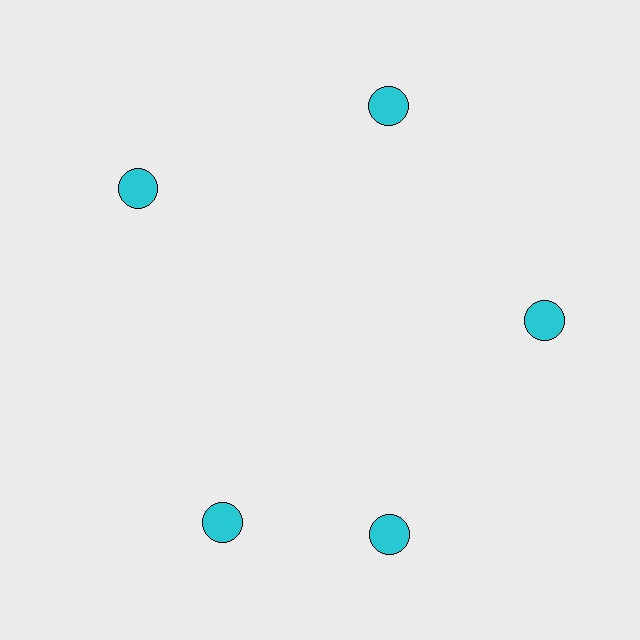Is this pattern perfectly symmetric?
No. The 5 cyan circles are arranged in a ring, but one element near the 8 o'clock position is rotated out of alignment along the ring, breaking the 5-fold rotational symmetry.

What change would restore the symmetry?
The symmetry would be restored by rotating it back into even spacing with its neighbors so that all 5 circles sit at equal angles and equal distance from the center.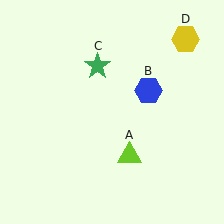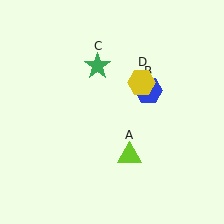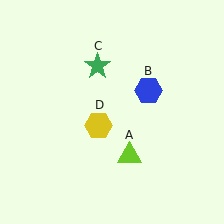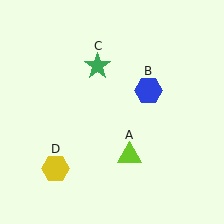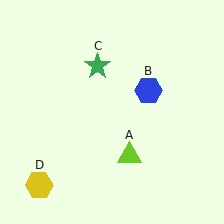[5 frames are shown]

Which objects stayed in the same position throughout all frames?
Lime triangle (object A) and blue hexagon (object B) and green star (object C) remained stationary.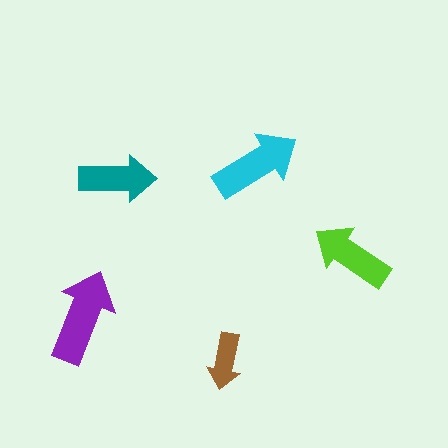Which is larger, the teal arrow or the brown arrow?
The teal one.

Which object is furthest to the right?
The lime arrow is rightmost.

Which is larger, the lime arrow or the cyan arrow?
The cyan one.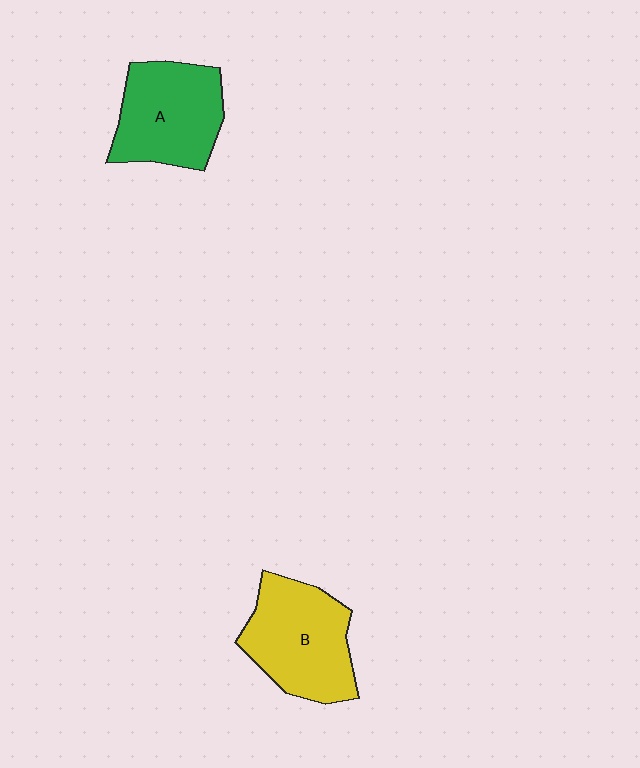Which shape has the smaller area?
Shape A (green).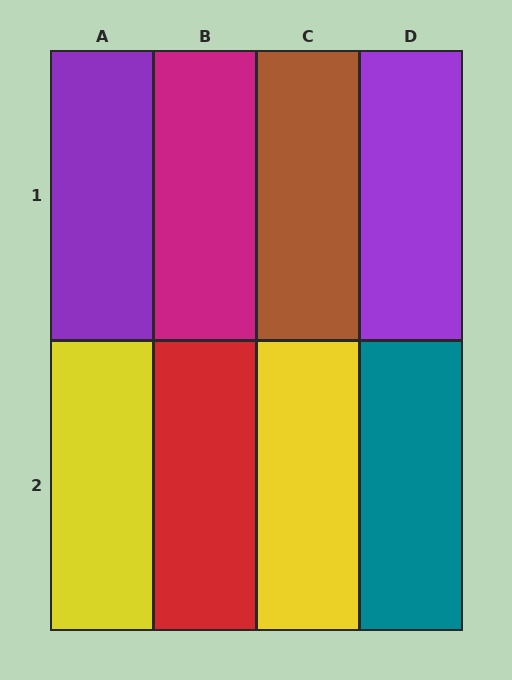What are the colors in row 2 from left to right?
Yellow, red, yellow, teal.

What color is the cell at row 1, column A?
Purple.